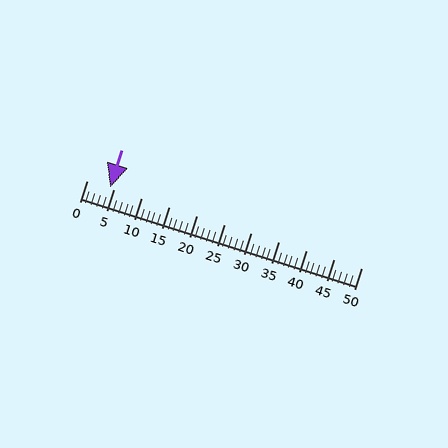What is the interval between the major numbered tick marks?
The major tick marks are spaced 5 units apart.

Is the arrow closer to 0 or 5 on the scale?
The arrow is closer to 5.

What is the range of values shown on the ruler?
The ruler shows values from 0 to 50.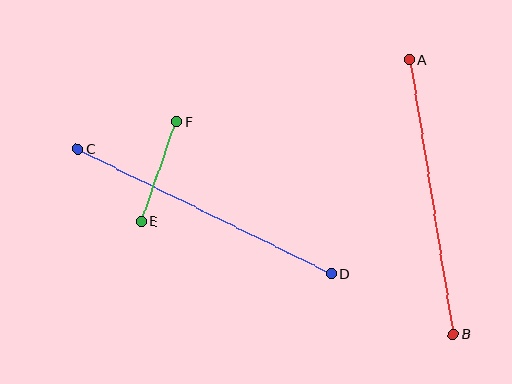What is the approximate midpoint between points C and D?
The midpoint is at approximately (205, 211) pixels.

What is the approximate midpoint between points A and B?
The midpoint is at approximately (431, 197) pixels.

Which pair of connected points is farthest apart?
Points C and D are farthest apart.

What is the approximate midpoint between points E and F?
The midpoint is at approximately (159, 172) pixels.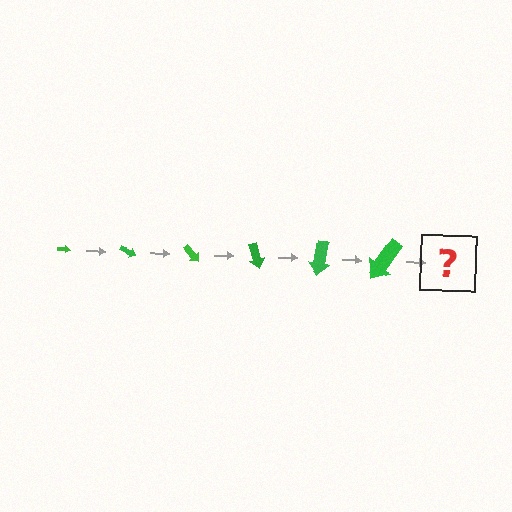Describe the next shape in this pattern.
It should be an arrow, larger than the previous one and rotated 150 degrees from the start.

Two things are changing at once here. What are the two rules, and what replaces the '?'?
The two rules are that the arrow grows larger each step and it rotates 25 degrees each step. The '?' should be an arrow, larger than the previous one and rotated 150 degrees from the start.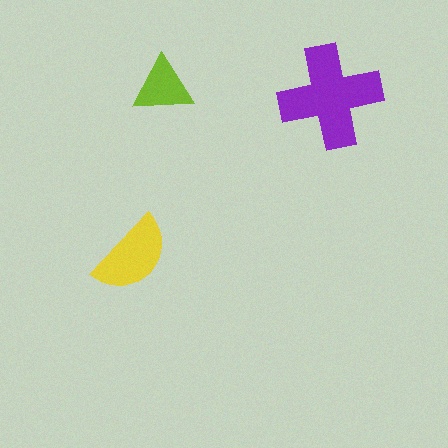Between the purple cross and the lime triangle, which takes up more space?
The purple cross.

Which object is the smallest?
The lime triangle.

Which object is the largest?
The purple cross.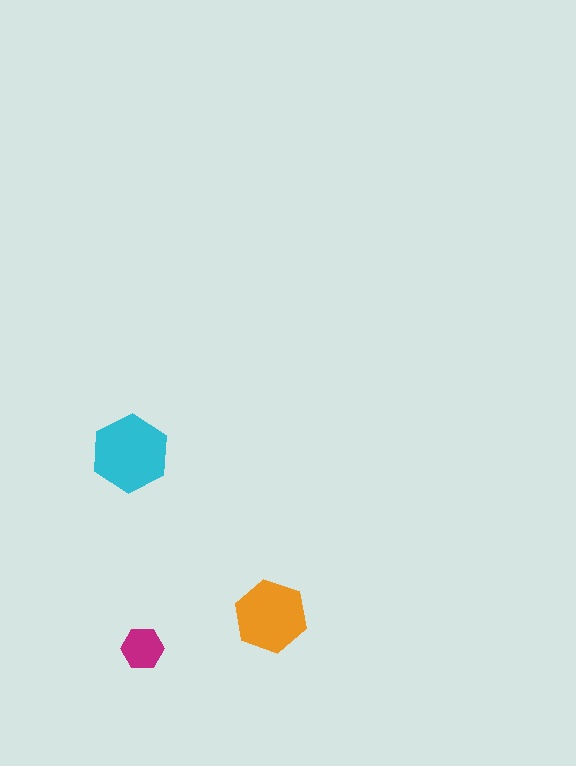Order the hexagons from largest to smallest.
the cyan one, the orange one, the magenta one.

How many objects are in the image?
There are 3 objects in the image.